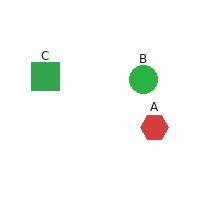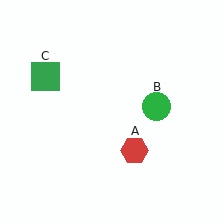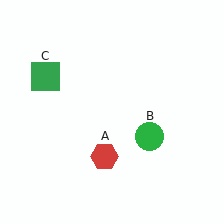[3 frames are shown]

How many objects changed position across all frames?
2 objects changed position: red hexagon (object A), green circle (object B).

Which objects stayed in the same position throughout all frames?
Green square (object C) remained stationary.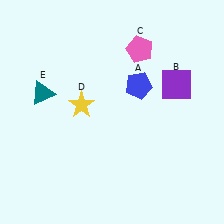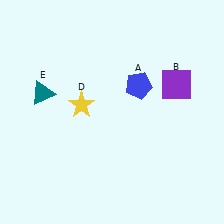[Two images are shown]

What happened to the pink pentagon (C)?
The pink pentagon (C) was removed in Image 2. It was in the top-right area of Image 1.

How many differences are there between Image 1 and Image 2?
There is 1 difference between the two images.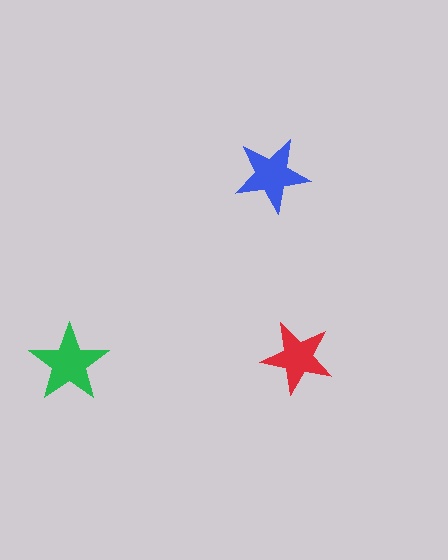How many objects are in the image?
There are 3 objects in the image.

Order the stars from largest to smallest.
the green one, the blue one, the red one.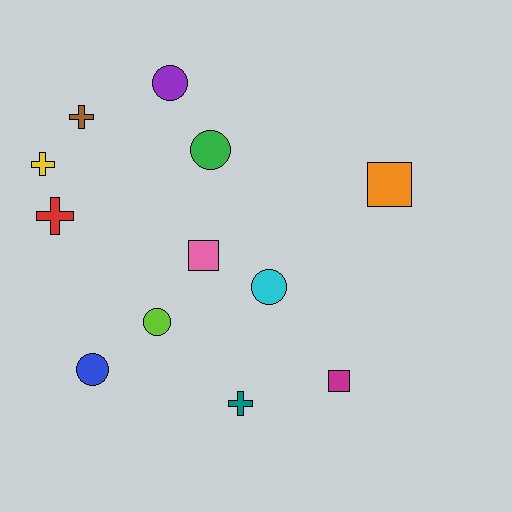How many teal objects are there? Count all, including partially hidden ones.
There is 1 teal object.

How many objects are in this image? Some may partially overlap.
There are 12 objects.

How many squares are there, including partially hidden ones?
There are 3 squares.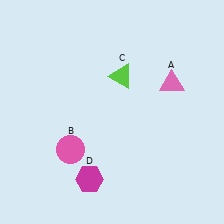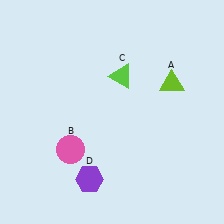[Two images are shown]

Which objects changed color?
A changed from pink to lime. D changed from magenta to purple.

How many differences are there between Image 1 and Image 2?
There are 2 differences between the two images.